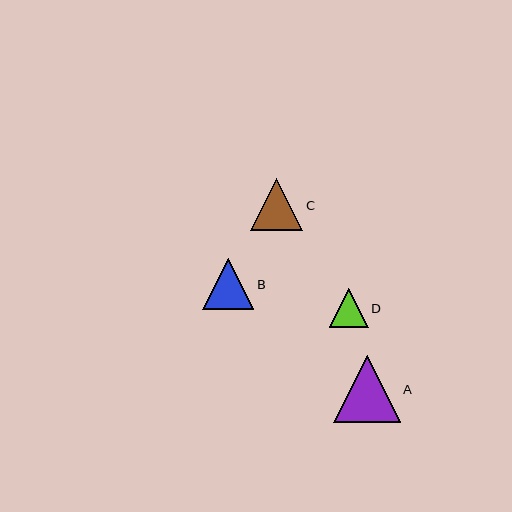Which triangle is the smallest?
Triangle D is the smallest with a size of approximately 39 pixels.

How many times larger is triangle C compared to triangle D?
Triangle C is approximately 1.3 times the size of triangle D.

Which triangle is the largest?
Triangle A is the largest with a size of approximately 67 pixels.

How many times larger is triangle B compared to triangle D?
Triangle B is approximately 1.3 times the size of triangle D.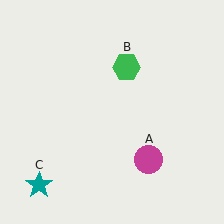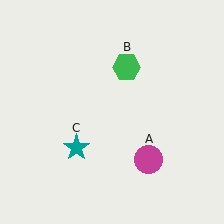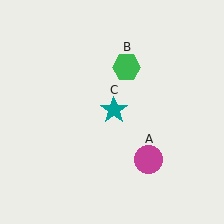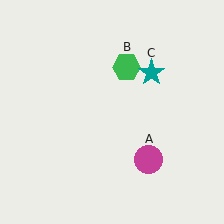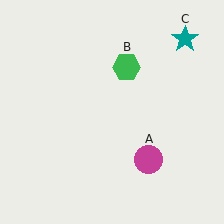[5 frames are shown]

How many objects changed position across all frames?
1 object changed position: teal star (object C).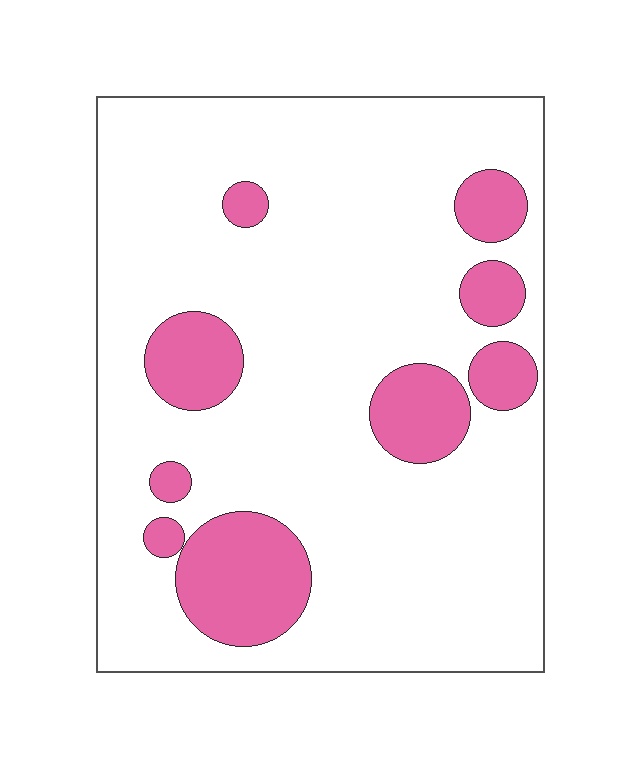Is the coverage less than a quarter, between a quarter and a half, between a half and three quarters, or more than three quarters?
Less than a quarter.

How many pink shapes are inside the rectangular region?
9.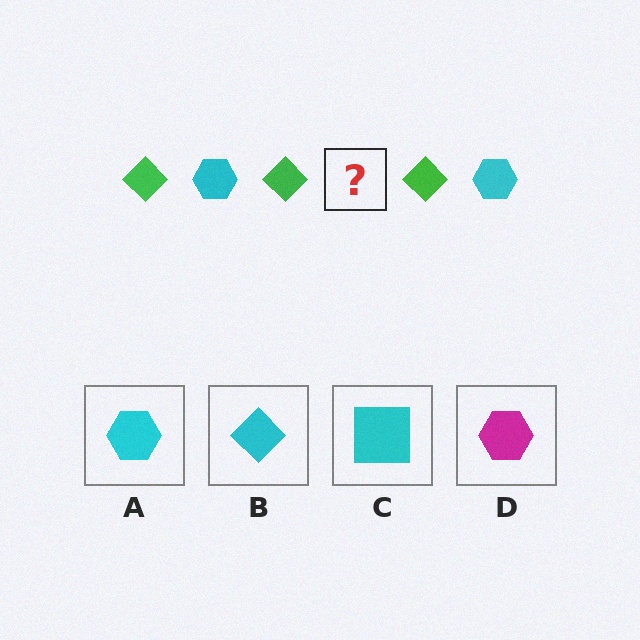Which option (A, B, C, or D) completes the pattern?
A.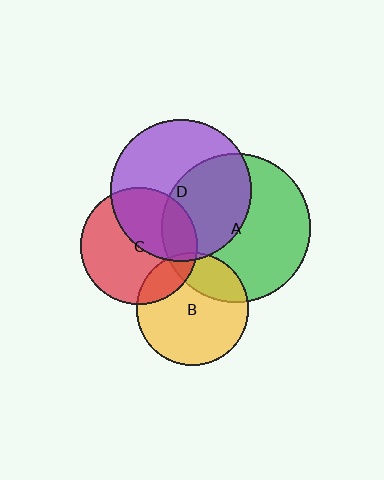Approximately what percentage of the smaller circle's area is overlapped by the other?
Approximately 25%.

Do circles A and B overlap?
Yes.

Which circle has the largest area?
Circle A (green).